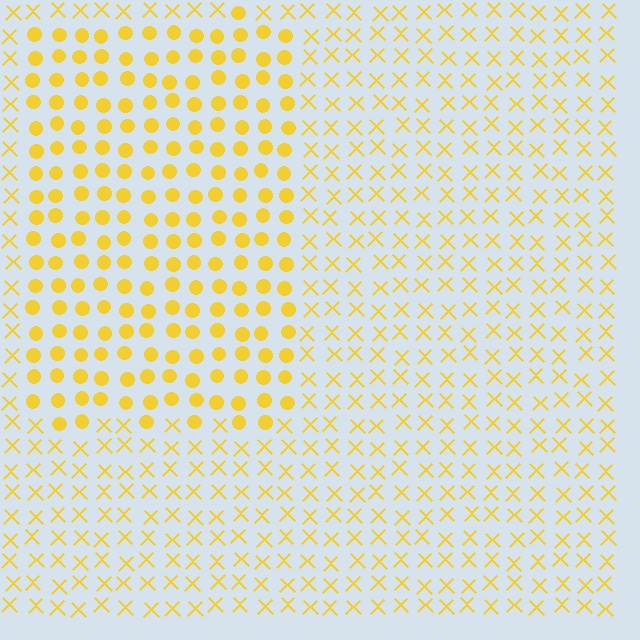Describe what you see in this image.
The image is filled with small yellow elements arranged in a uniform grid. A rectangle-shaped region contains circles, while the surrounding area contains X marks. The boundary is defined purely by the change in element shape.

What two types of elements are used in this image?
The image uses circles inside the rectangle region and X marks outside it.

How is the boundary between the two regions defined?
The boundary is defined by a change in element shape: circles inside vs. X marks outside. All elements share the same color and spacing.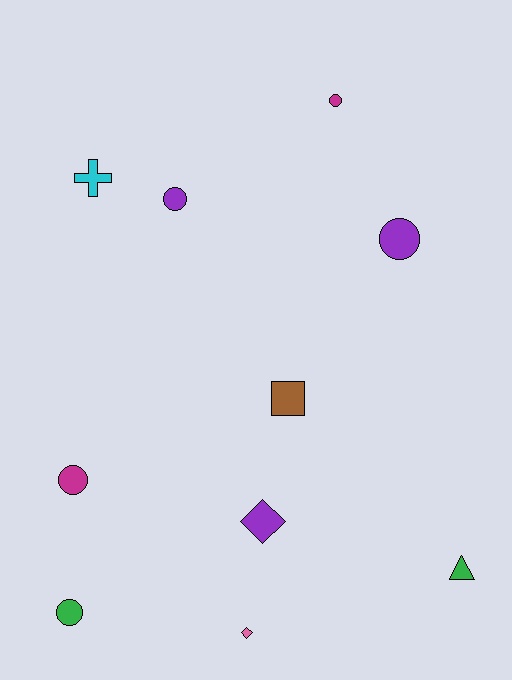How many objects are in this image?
There are 10 objects.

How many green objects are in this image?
There are 2 green objects.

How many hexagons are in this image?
There are no hexagons.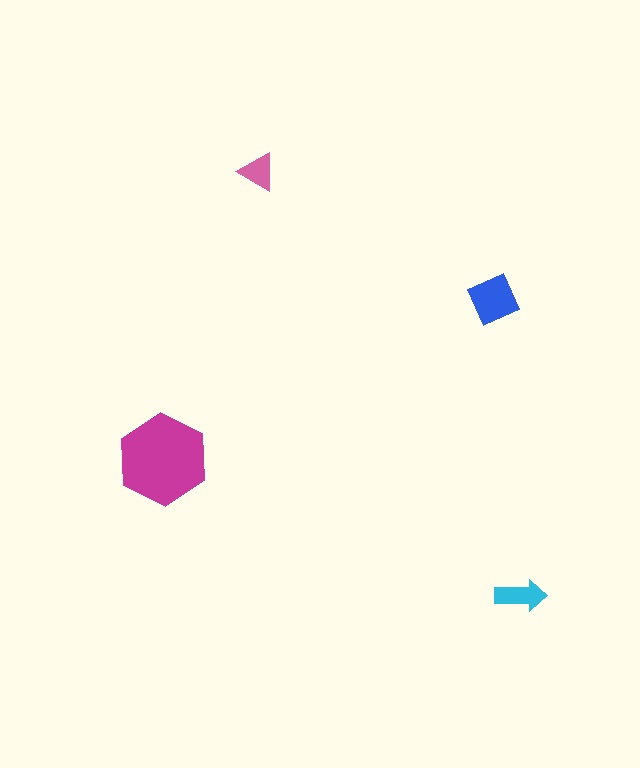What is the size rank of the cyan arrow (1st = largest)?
3rd.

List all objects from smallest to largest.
The pink triangle, the cyan arrow, the blue diamond, the magenta hexagon.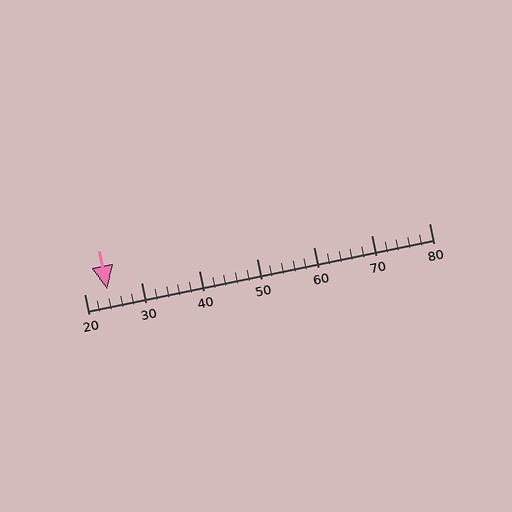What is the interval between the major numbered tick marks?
The major tick marks are spaced 10 units apart.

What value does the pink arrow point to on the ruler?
The pink arrow points to approximately 24.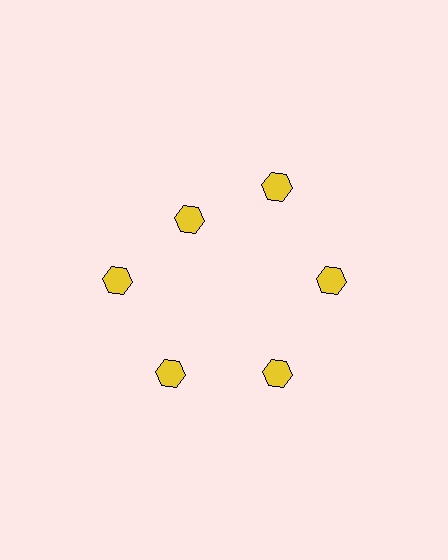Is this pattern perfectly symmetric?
No. The 6 yellow hexagons are arranged in a ring, but one element near the 11 o'clock position is pulled inward toward the center, breaking the 6-fold rotational symmetry.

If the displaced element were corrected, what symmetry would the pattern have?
It would have 6-fold rotational symmetry — the pattern would map onto itself every 60 degrees.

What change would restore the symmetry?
The symmetry would be restored by moving it outward, back onto the ring so that all 6 hexagons sit at equal angles and equal distance from the center.